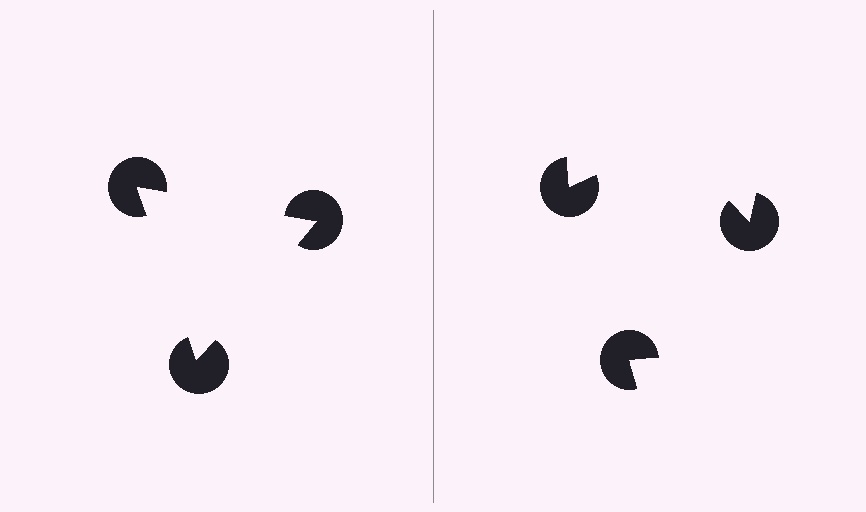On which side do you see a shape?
An illusory triangle appears on the left side. On the right side the wedge cuts are rotated, so no coherent shape forms.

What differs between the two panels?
The pac-man discs are positioned identically on both sides; only the wedge orientations differ. On the left they align to a triangle; on the right they are misaligned.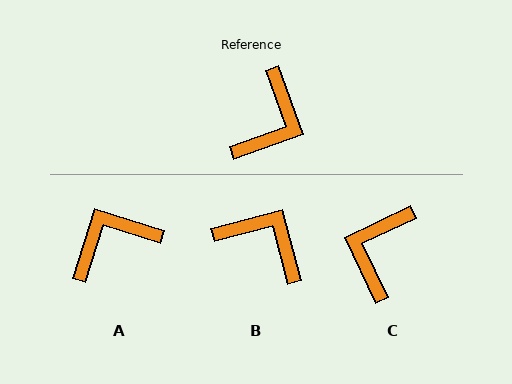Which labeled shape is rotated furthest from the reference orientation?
C, about 174 degrees away.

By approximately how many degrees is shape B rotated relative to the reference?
Approximately 85 degrees counter-clockwise.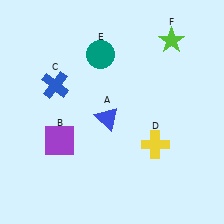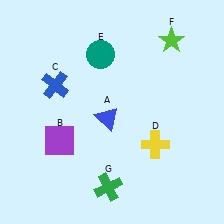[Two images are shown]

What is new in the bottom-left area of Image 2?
A green cross (G) was added in the bottom-left area of Image 2.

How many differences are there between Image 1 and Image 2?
There is 1 difference between the two images.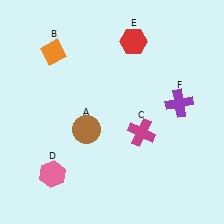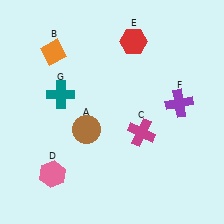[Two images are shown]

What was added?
A teal cross (G) was added in Image 2.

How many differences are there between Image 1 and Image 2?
There is 1 difference between the two images.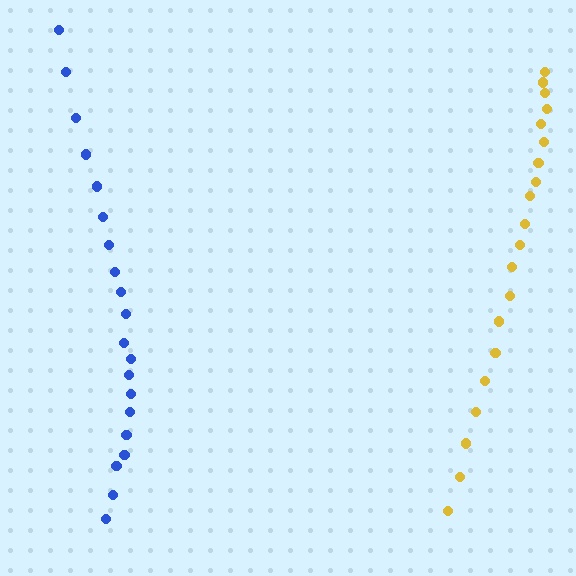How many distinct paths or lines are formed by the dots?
There are 2 distinct paths.